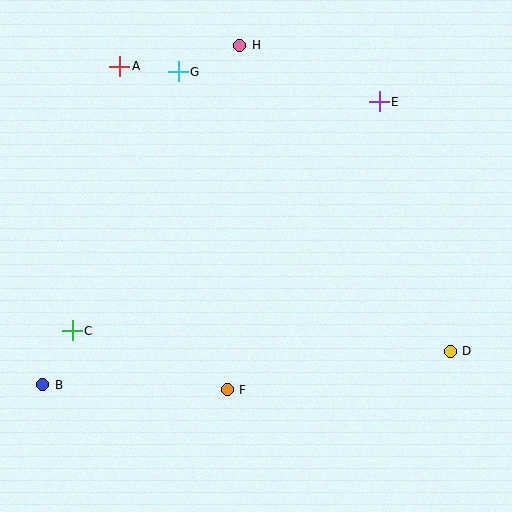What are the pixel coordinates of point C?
Point C is at (72, 331).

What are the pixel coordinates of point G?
Point G is at (178, 72).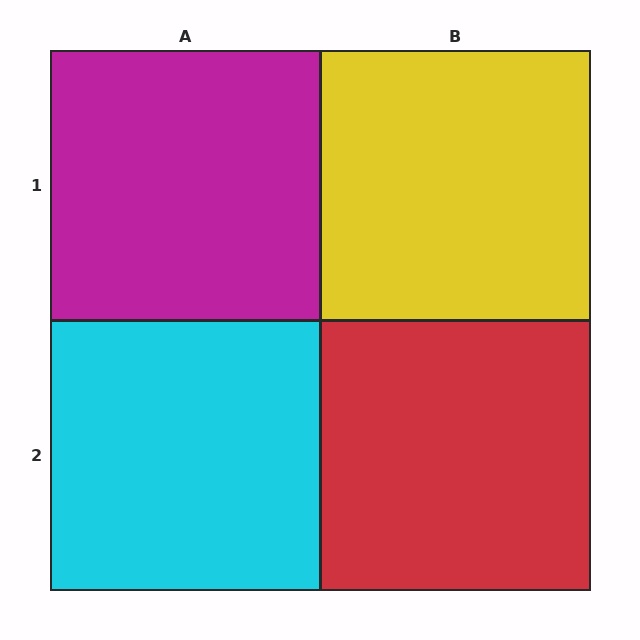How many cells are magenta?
1 cell is magenta.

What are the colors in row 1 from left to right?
Magenta, yellow.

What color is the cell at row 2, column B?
Red.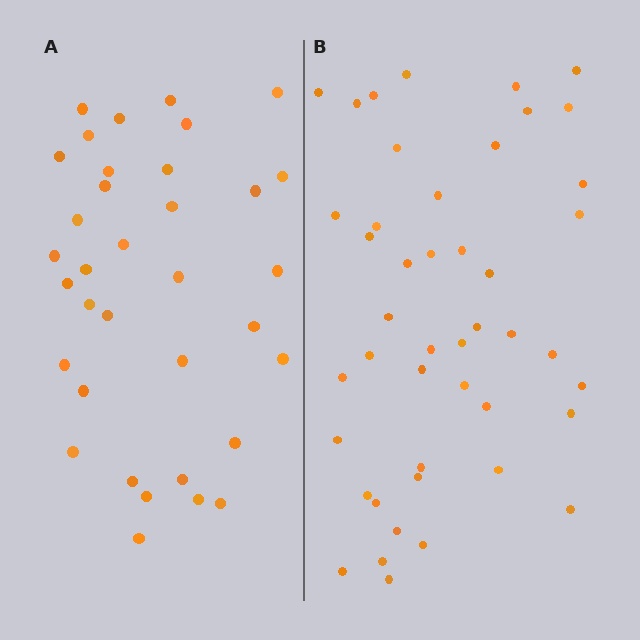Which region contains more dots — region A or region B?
Region B (the right region) has more dots.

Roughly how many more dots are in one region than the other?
Region B has roughly 10 or so more dots than region A.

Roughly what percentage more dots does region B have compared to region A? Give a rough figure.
About 30% more.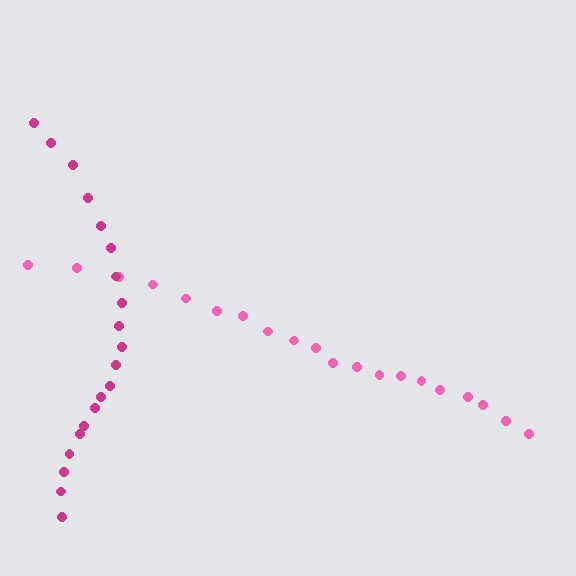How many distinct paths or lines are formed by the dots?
There are 2 distinct paths.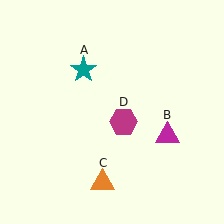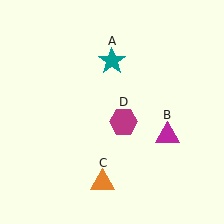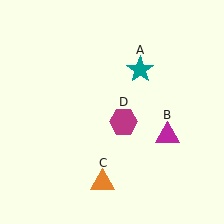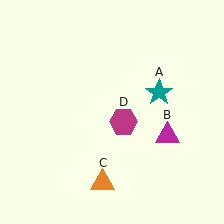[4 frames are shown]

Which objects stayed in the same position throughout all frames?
Magenta triangle (object B) and orange triangle (object C) and magenta hexagon (object D) remained stationary.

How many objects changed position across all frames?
1 object changed position: teal star (object A).